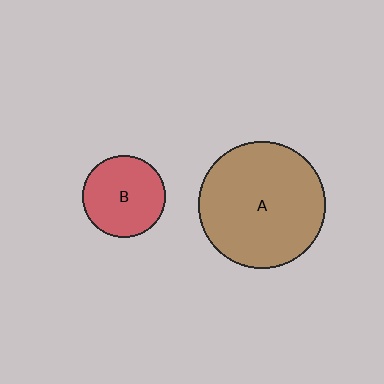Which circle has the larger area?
Circle A (brown).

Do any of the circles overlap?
No, none of the circles overlap.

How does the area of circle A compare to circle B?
Approximately 2.4 times.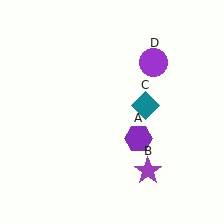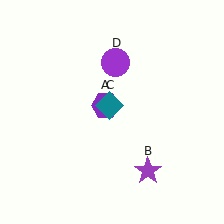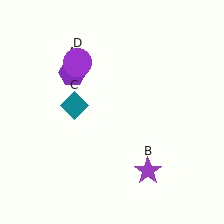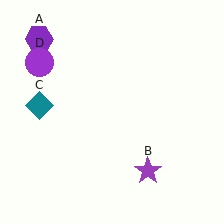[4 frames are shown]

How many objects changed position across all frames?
3 objects changed position: purple hexagon (object A), teal diamond (object C), purple circle (object D).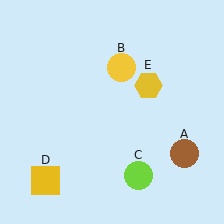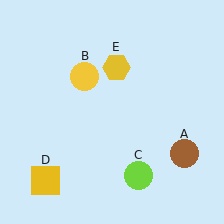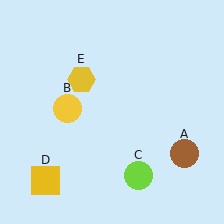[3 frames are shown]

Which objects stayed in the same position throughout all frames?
Brown circle (object A) and lime circle (object C) and yellow square (object D) remained stationary.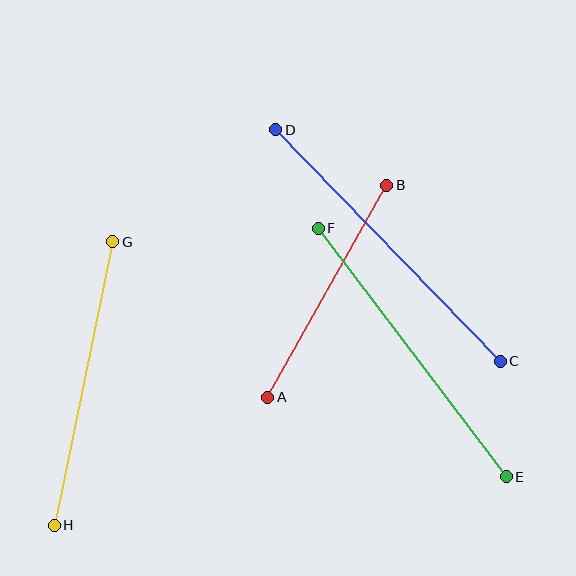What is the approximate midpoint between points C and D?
The midpoint is at approximately (388, 246) pixels.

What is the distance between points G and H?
The distance is approximately 289 pixels.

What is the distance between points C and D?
The distance is approximately 323 pixels.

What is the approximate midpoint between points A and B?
The midpoint is at approximately (327, 291) pixels.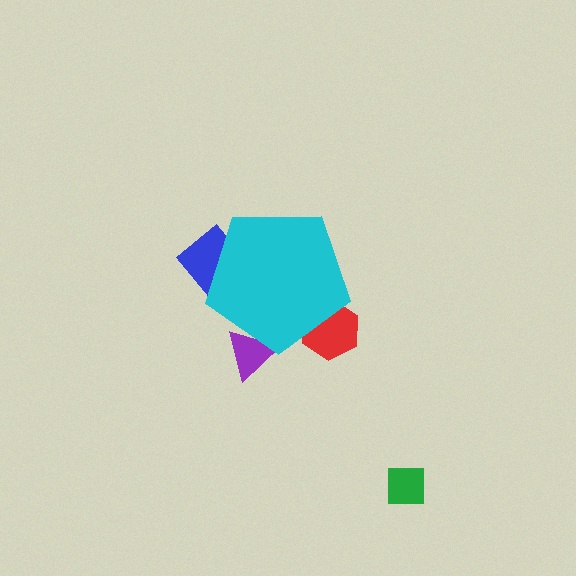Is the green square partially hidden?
No, the green square is fully visible.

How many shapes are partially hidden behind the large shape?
3 shapes are partially hidden.